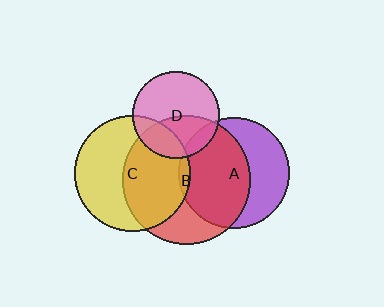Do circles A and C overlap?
Yes.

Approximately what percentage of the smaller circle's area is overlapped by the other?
Approximately 5%.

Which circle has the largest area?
Circle B (red).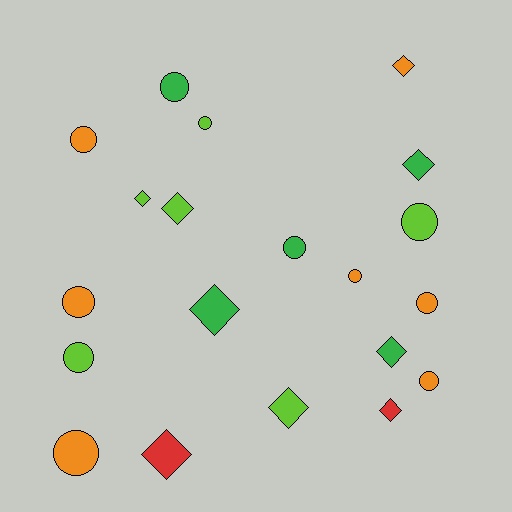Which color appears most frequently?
Orange, with 7 objects.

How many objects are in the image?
There are 20 objects.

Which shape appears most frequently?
Circle, with 11 objects.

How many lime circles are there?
There are 3 lime circles.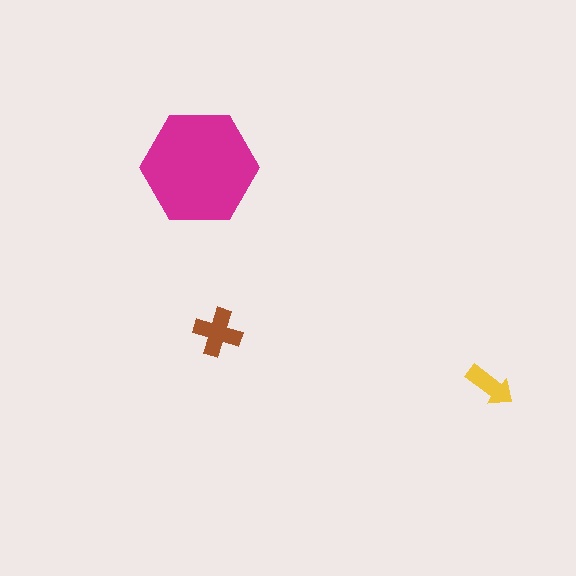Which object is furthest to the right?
The yellow arrow is rightmost.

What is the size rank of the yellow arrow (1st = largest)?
3rd.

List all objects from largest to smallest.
The magenta hexagon, the brown cross, the yellow arrow.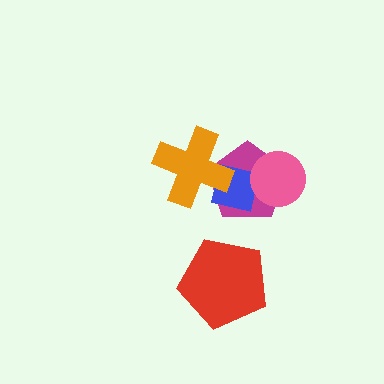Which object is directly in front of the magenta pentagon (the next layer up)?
The blue square is directly in front of the magenta pentagon.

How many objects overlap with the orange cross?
2 objects overlap with the orange cross.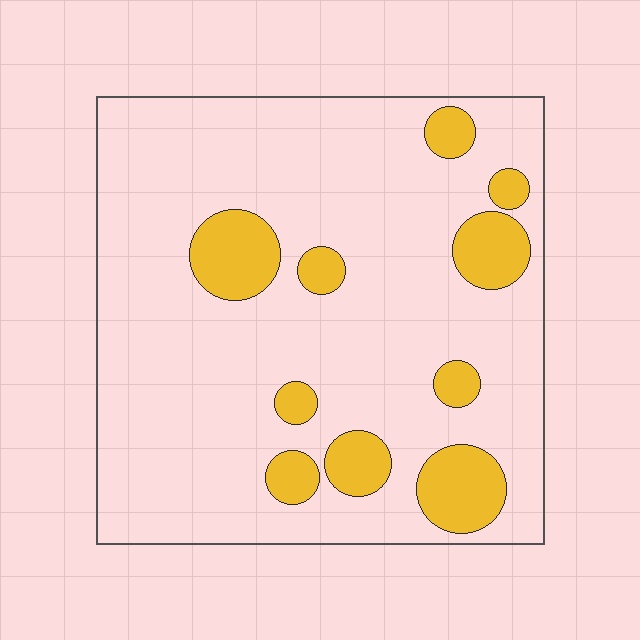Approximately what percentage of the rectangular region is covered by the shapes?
Approximately 15%.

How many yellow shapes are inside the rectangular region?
10.